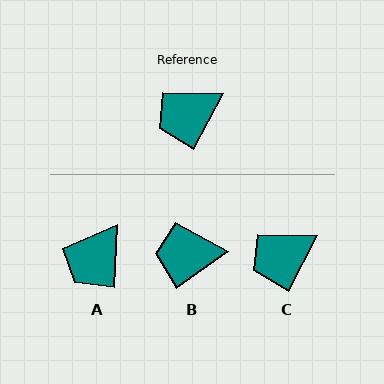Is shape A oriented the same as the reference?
No, it is off by about 25 degrees.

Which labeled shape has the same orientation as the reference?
C.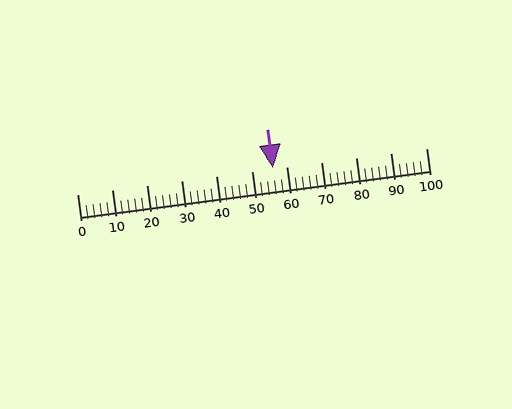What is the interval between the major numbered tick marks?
The major tick marks are spaced 10 units apart.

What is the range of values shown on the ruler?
The ruler shows values from 0 to 100.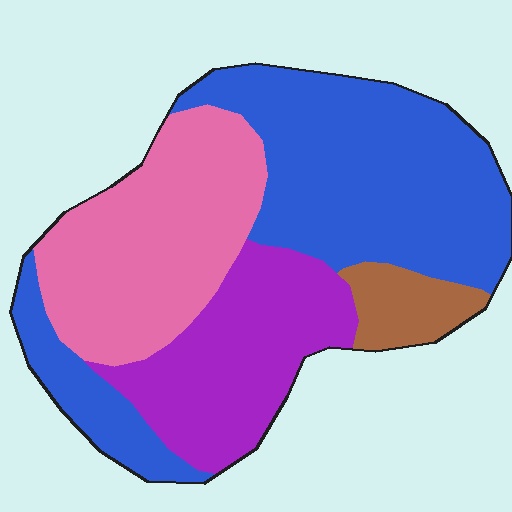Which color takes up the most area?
Blue, at roughly 45%.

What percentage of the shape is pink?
Pink covers 28% of the shape.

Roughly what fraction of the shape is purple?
Purple covers roughly 20% of the shape.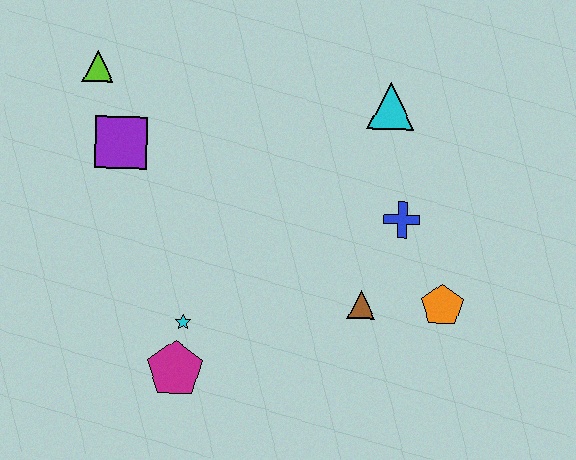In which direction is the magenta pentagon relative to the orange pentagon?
The magenta pentagon is to the left of the orange pentagon.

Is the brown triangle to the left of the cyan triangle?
Yes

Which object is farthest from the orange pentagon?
The lime triangle is farthest from the orange pentagon.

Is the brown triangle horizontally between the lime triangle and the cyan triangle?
Yes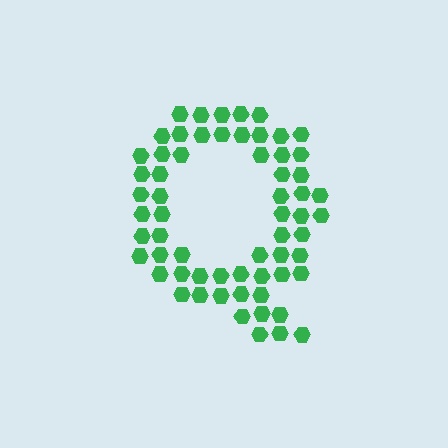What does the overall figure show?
The overall figure shows the letter Q.